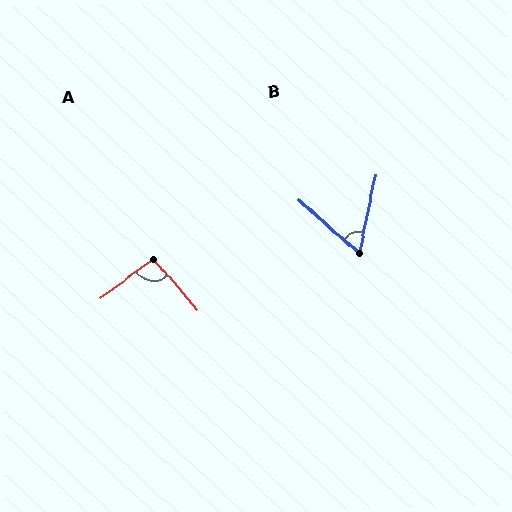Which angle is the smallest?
B, at approximately 60 degrees.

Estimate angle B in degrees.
Approximately 60 degrees.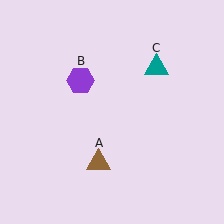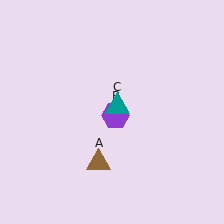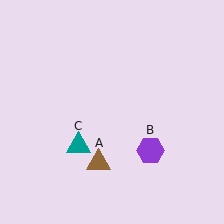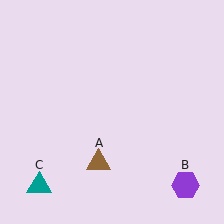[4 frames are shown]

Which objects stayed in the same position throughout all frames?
Brown triangle (object A) remained stationary.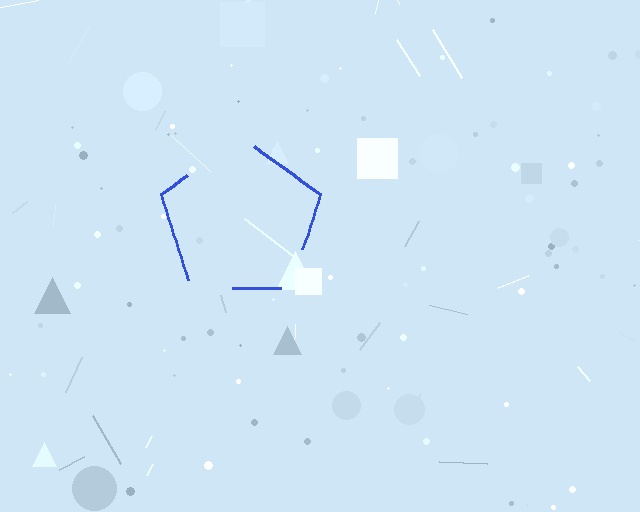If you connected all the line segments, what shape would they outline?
They would outline a pentagon.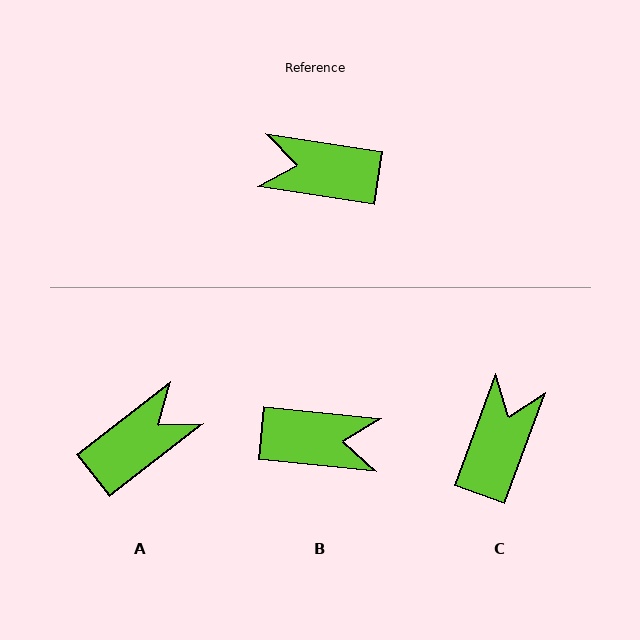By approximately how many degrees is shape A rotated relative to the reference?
Approximately 133 degrees clockwise.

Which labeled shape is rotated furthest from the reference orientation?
B, about 177 degrees away.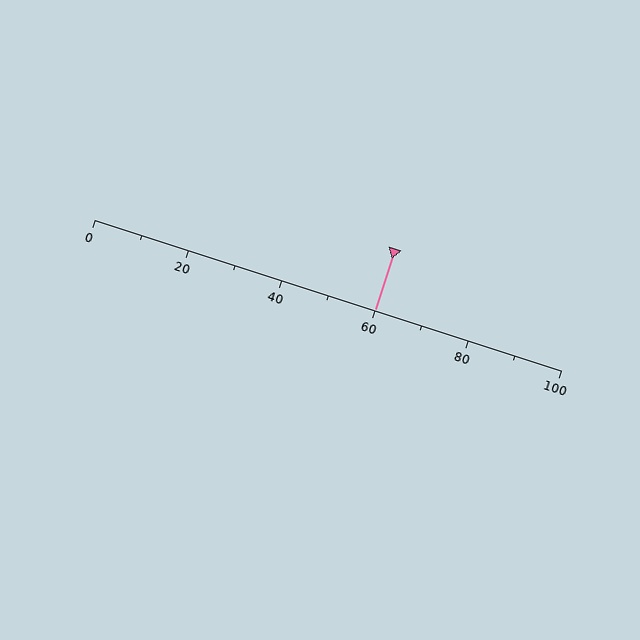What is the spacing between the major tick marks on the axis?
The major ticks are spaced 20 apart.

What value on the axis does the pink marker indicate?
The marker indicates approximately 60.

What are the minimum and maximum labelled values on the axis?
The axis runs from 0 to 100.